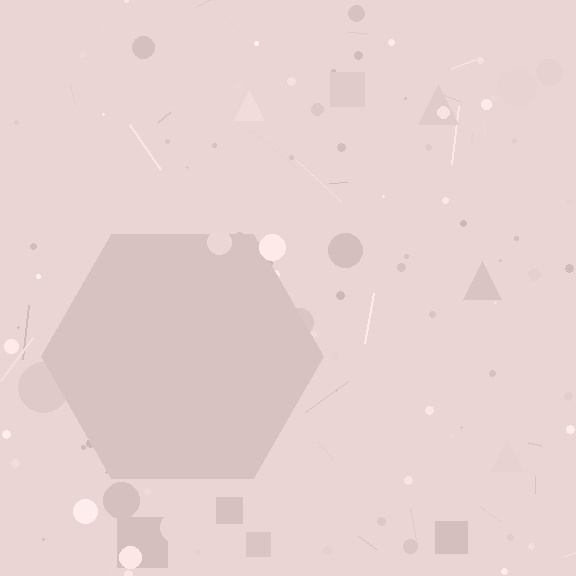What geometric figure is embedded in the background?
A hexagon is embedded in the background.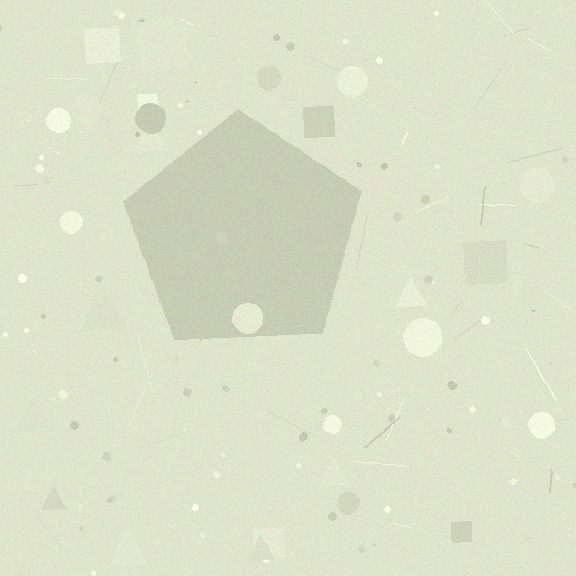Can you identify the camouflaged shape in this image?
The camouflaged shape is a pentagon.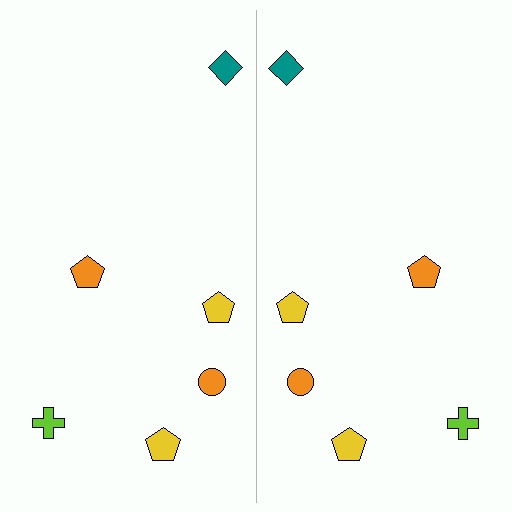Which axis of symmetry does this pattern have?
The pattern has a vertical axis of symmetry running through the center of the image.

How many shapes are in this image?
There are 12 shapes in this image.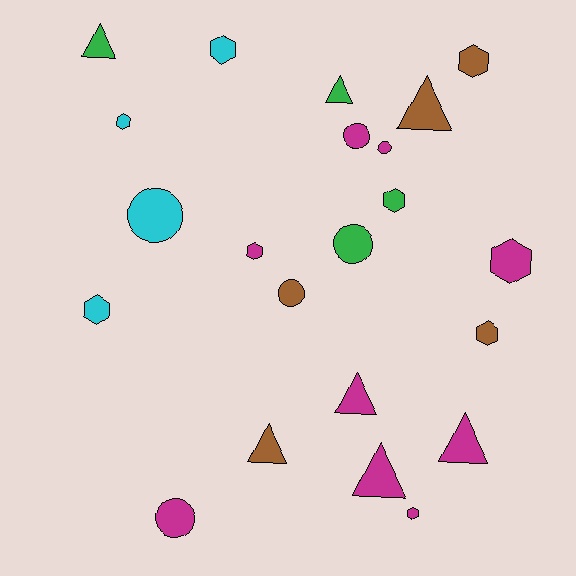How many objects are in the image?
There are 22 objects.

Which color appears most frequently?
Magenta, with 9 objects.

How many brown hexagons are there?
There are 2 brown hexagons.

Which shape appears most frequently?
Hexagon, with 9 objects.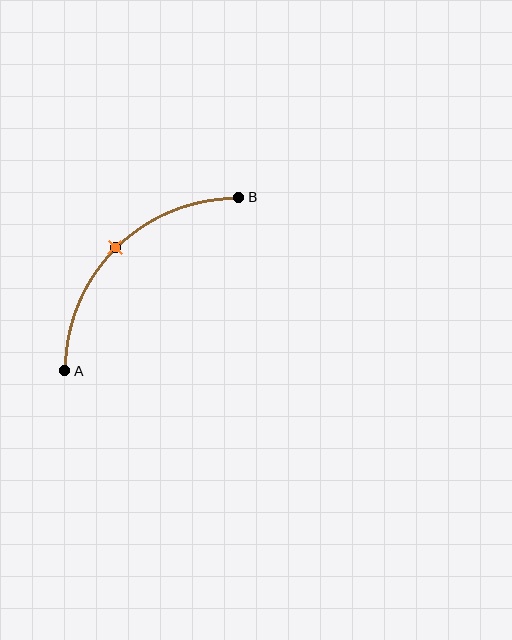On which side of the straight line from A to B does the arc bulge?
The arc bulges above and to the left of the straight line connecting A and B.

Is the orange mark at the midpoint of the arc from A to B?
Yes. The orange mark lies on the arc at equal arc-length from both A and B — it is the arc midpoint.